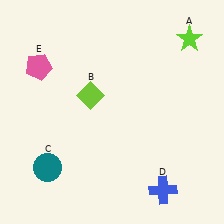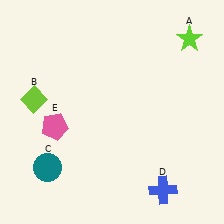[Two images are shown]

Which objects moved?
The objects that moved are: the lime diamond (B), the pink pentagon (E).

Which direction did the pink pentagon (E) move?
The pink pentagon (E) moved down.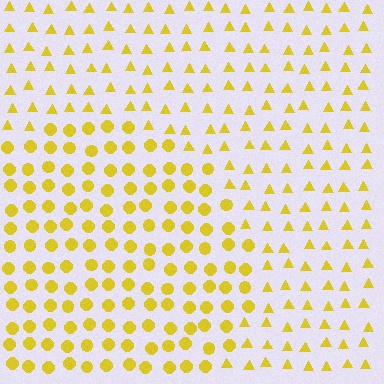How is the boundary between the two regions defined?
The boundary is defined by a change in element shape: circles inside vs. triangles outside. All elements share the same color and spacing.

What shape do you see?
I see a circle.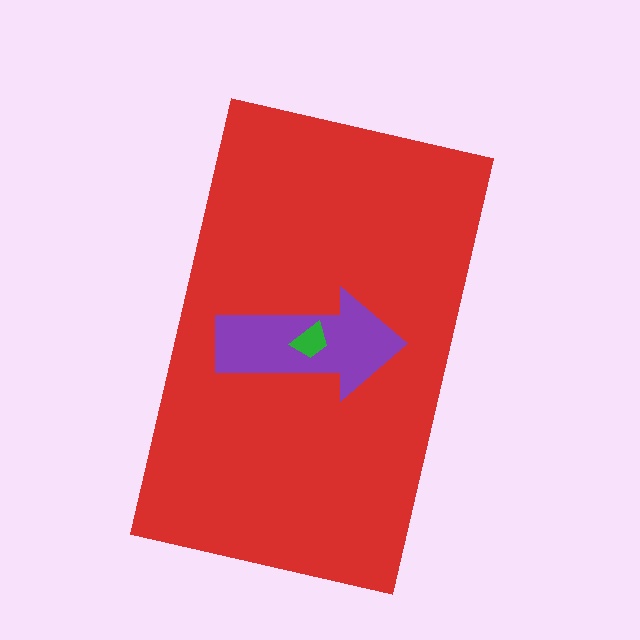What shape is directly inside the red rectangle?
The purple arrow.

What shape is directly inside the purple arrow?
The green trapezoid.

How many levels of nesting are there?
3.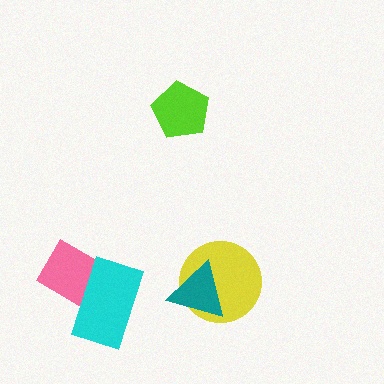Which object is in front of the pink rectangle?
The cyan rectangle is in front of the pink rectangle.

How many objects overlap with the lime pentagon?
0 objects overlap with the lime pentagon.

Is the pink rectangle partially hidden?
Yes, it is partially covered by another shape.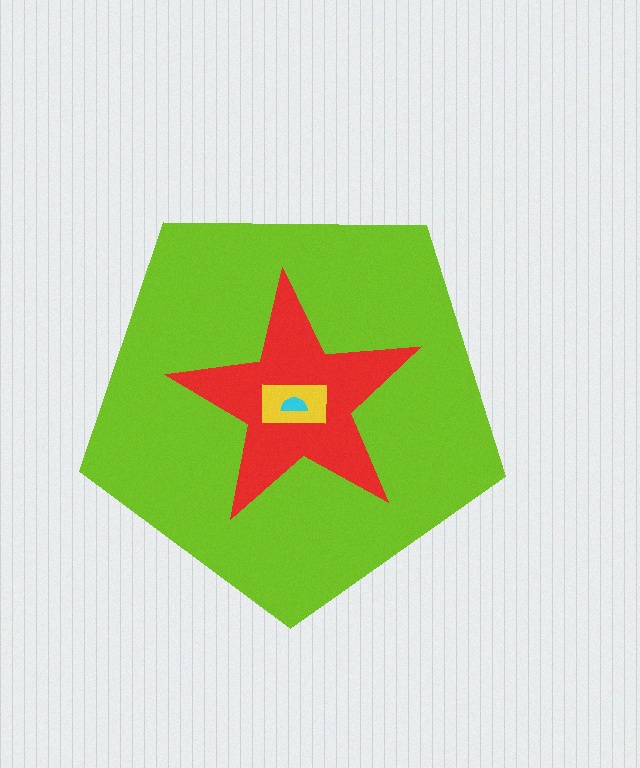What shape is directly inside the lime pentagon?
The red star.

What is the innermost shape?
The cyan semicircle.